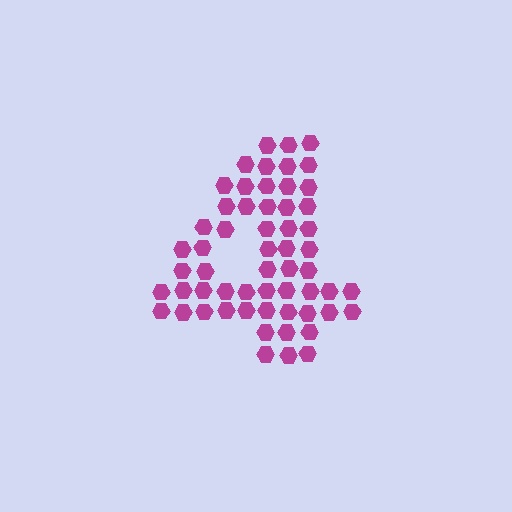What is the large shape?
The large shape is the digit 4.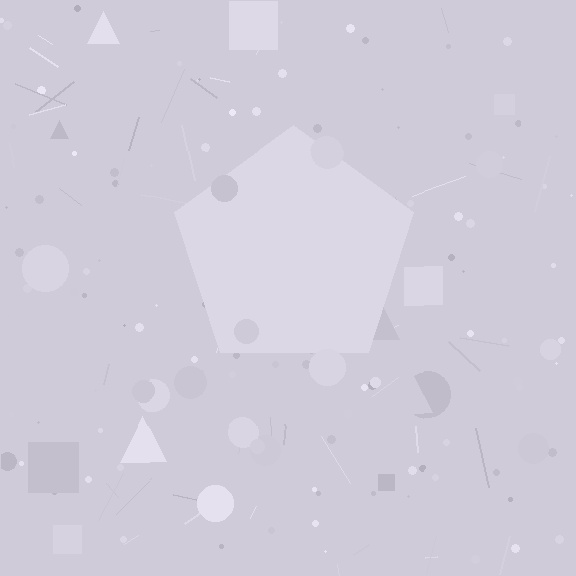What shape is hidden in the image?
A pentagon is hidden in the image.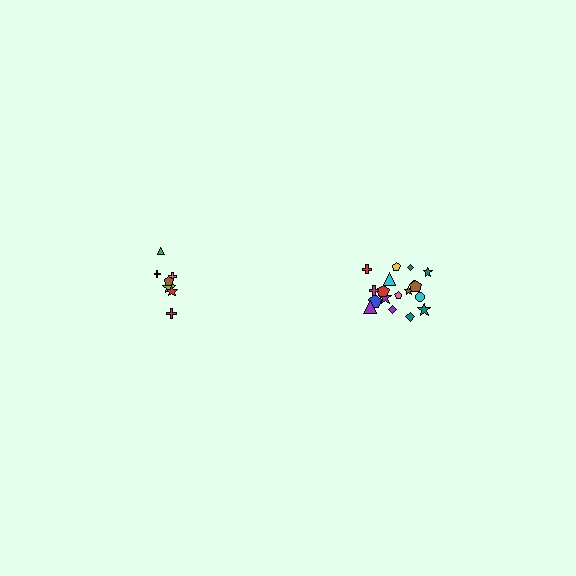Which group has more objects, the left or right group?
The right group.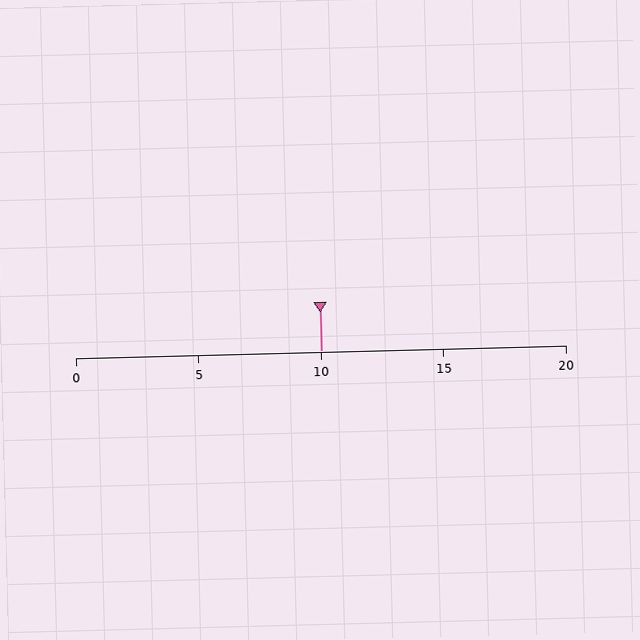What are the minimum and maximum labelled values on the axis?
The axis runs from 0 to 20.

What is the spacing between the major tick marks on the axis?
The major ticks are spaced 5 apart.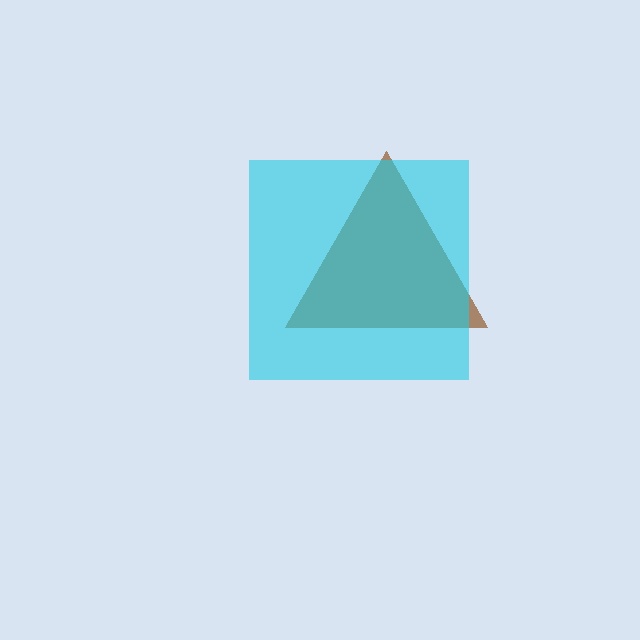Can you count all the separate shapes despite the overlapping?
Yes, there are 2 separate shapes.